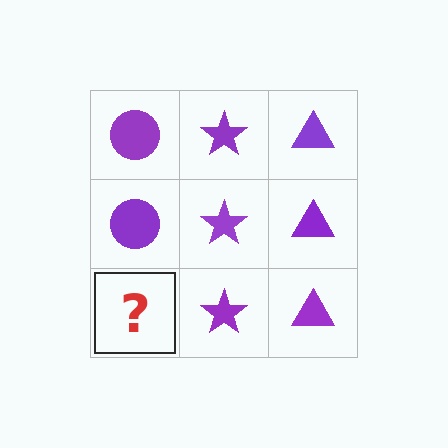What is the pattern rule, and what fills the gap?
The rule is that each column has a consistent shape. The gap should be filled with a purple circle.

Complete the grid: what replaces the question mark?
The question mark should be replaced with a purple circle.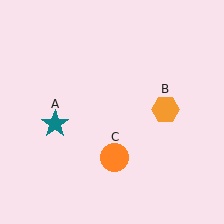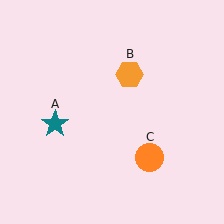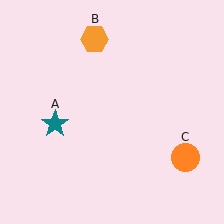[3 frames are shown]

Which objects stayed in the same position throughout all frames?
Teal star (object A) remained stationary.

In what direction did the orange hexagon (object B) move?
The orange hexagon (object B) moved up and to the left.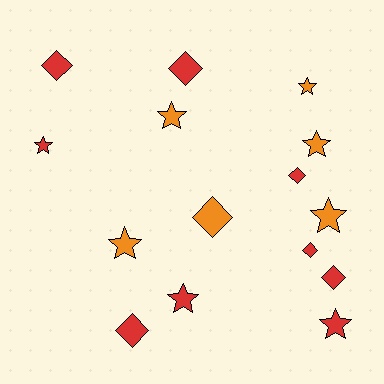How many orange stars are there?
There are 5 orange stars.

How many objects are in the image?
There are 15 objects.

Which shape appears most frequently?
Star, with 8 objects.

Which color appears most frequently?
Red, with 9 objects.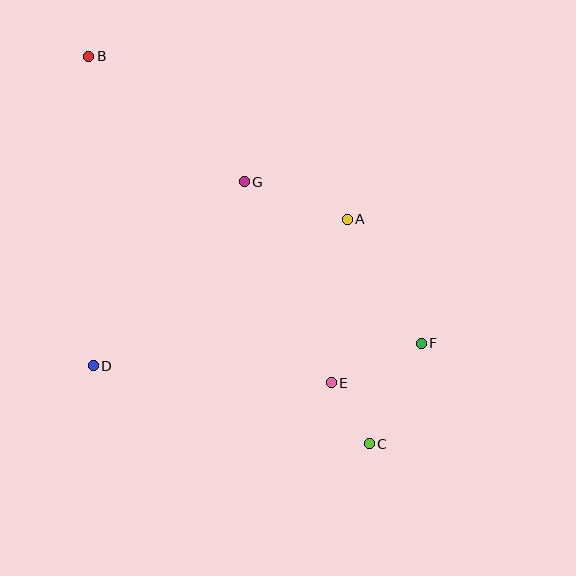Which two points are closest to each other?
Points C and E are closest to each other.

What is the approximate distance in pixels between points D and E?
The distance between D and E is approximately 238 pixels.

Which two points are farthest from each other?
Points B and C are farthest from each other.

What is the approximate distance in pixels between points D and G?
The distance between D and G is approximately 238 pixels.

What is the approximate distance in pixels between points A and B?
The distance between A and B is approximately 306 pixels.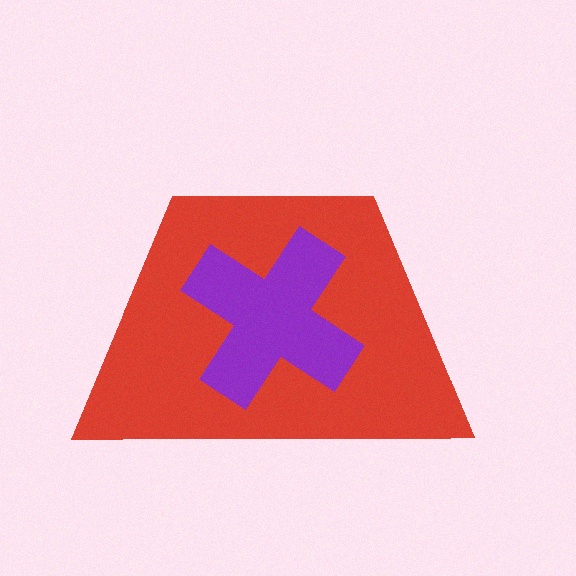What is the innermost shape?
The purple cross.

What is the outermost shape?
The red trapezoid.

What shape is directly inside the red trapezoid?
The purple cross.